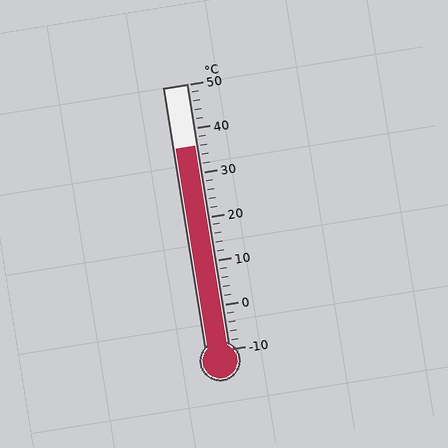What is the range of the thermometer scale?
The thermometer scale ranges from -10°C to 50°C.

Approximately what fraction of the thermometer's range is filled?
The thermometer is filled to approximately 75% of its range.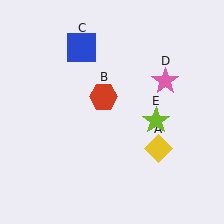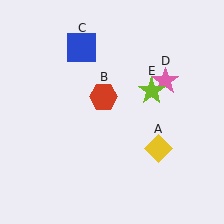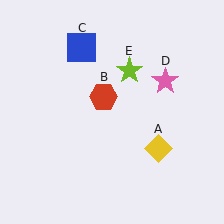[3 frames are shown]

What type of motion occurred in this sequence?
The lime star (object E) rotated counterclockwise around the center of the scene.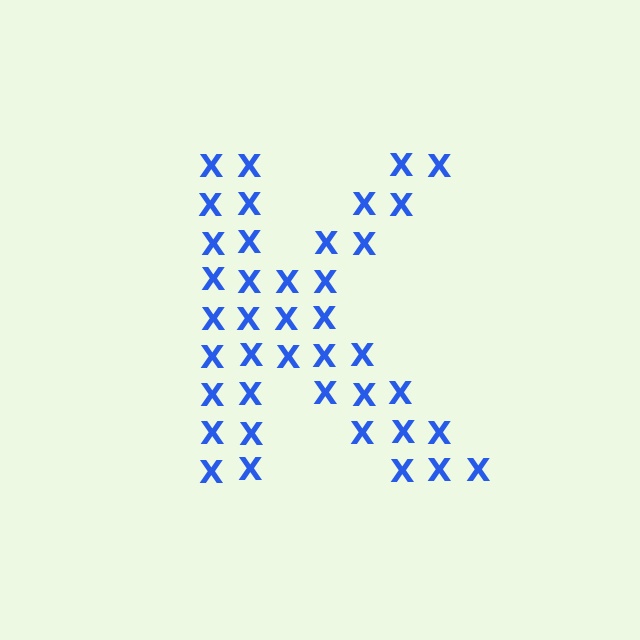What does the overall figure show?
The overall figure shows the letter K.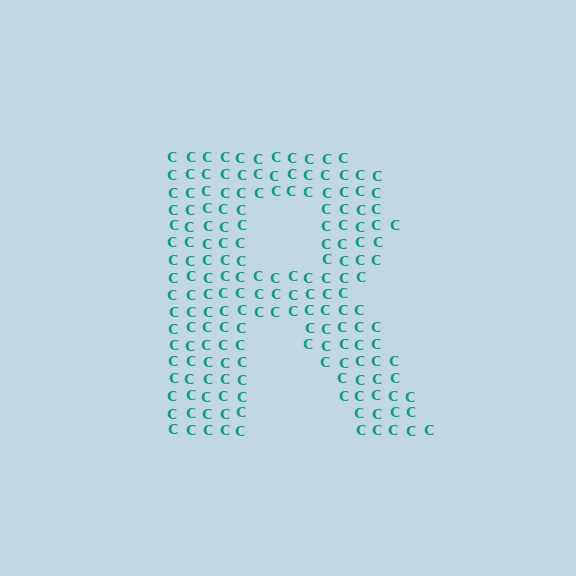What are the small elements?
The small elements are letter C's.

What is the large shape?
The large shape is the letter R.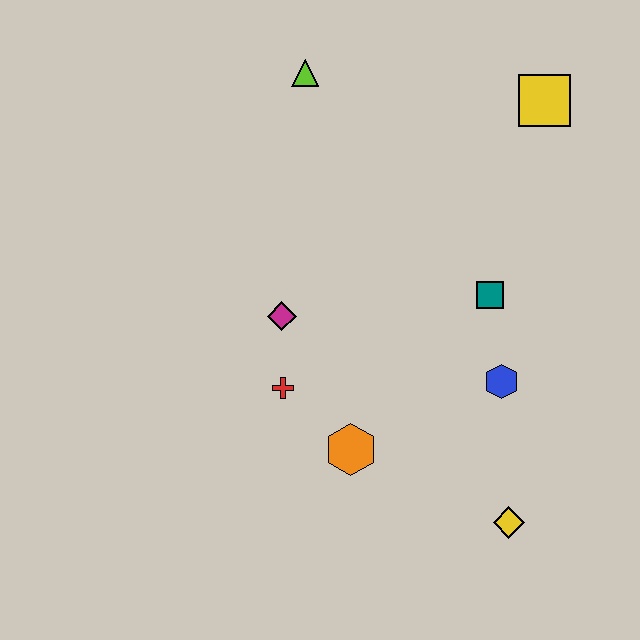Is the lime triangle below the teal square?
No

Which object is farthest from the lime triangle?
The yellow diamond is farthest from the lime triangle.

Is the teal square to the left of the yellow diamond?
Yes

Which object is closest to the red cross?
The magenta diamond is closest to the red cross.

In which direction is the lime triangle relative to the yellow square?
The lime triangle is to the left of the yellow square.